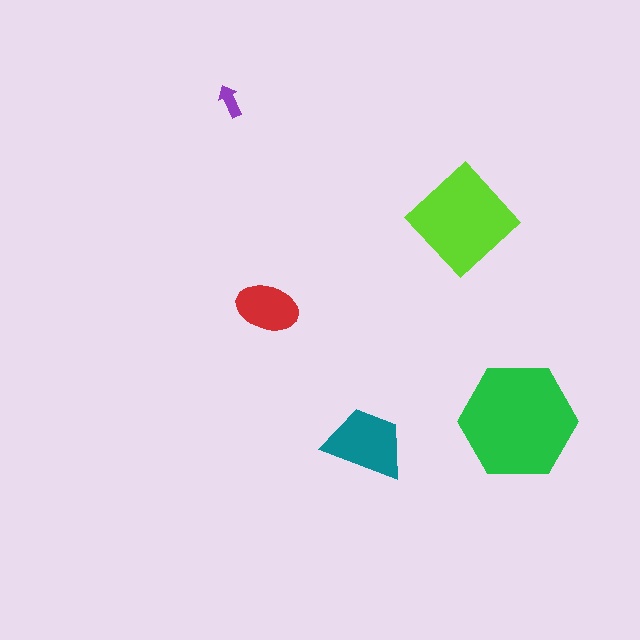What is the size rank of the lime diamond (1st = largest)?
2nd.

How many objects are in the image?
There are 5 objects in the image.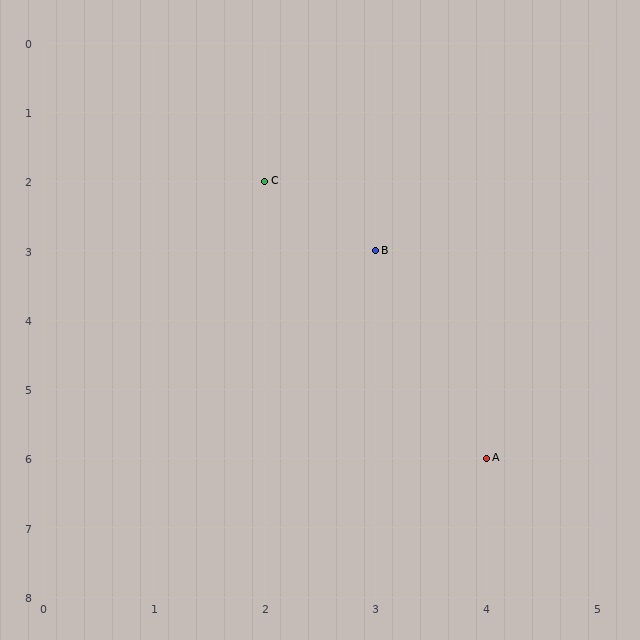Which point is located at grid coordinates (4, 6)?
Point A is at (4, 6).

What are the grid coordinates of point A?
Point A is at grid coordinates (4, 6).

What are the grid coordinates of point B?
Point B is at grid coordinates (3, 3).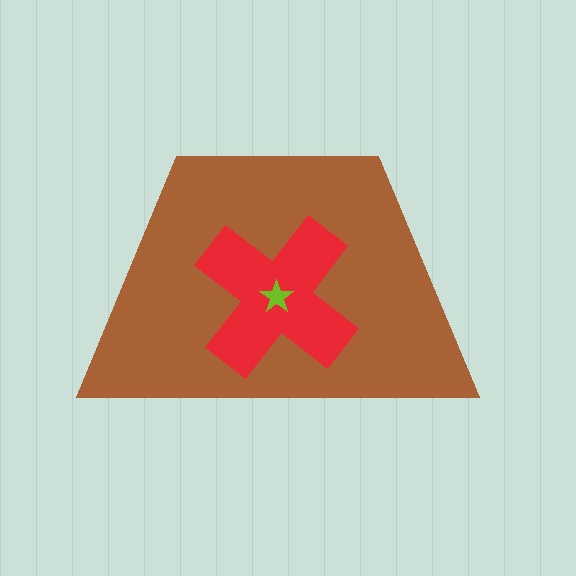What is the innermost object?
The lime star.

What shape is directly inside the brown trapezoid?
The red cross.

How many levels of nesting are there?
3.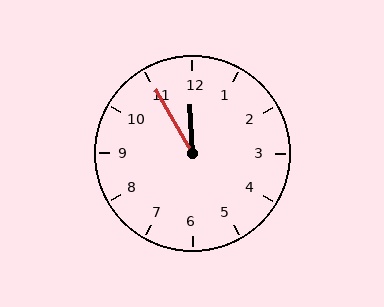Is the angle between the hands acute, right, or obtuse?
It is acute.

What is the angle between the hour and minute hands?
Approximately 28 degrees.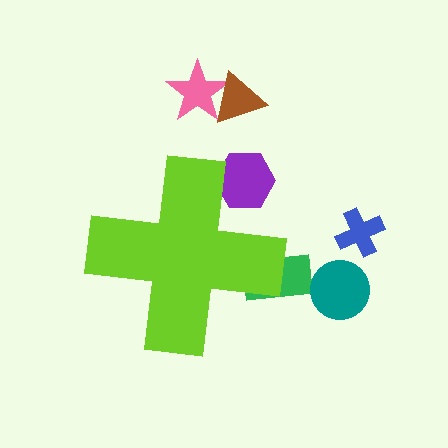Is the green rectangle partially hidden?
Yes, the green rectangle is partially hidden behind the lime cross.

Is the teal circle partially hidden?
No, the teal circle is fully visible.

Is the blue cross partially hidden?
No, the blue cross is fully visible.